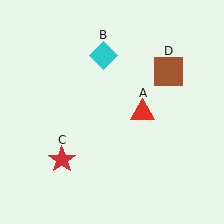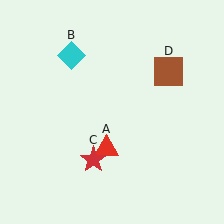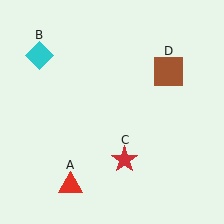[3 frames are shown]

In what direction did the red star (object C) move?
The red star (object C) moved right.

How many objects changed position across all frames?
3 objects changed position: red triangle (object A), cyan diamond (object B), red star (object C).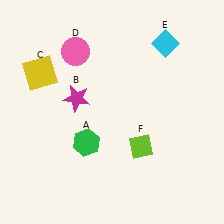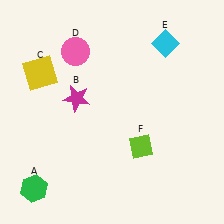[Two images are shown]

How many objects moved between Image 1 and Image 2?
1 object moved between the two images.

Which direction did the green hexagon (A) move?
The green hexagon (A) moved left.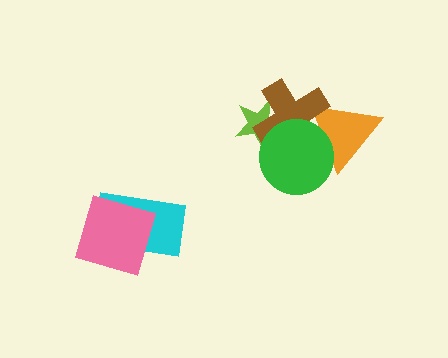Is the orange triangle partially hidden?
Yes, it is partially covered by another shape.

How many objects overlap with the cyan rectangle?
1 object overlaps with the cyan rectangle.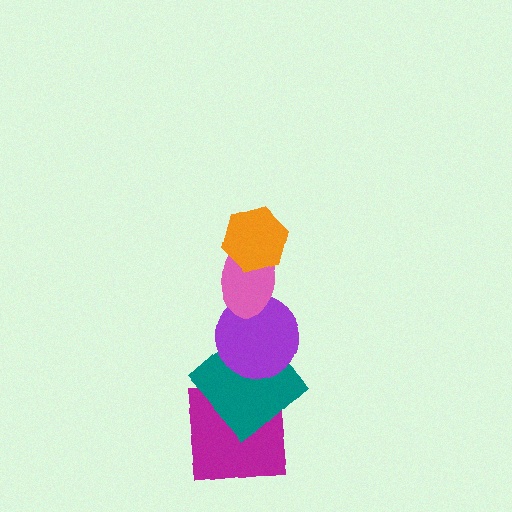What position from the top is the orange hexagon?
The orange hexagon is 1st from the top.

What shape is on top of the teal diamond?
The purple circle is on top of the teal diamond.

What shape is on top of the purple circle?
The pink ellipse is on top of the purple circle.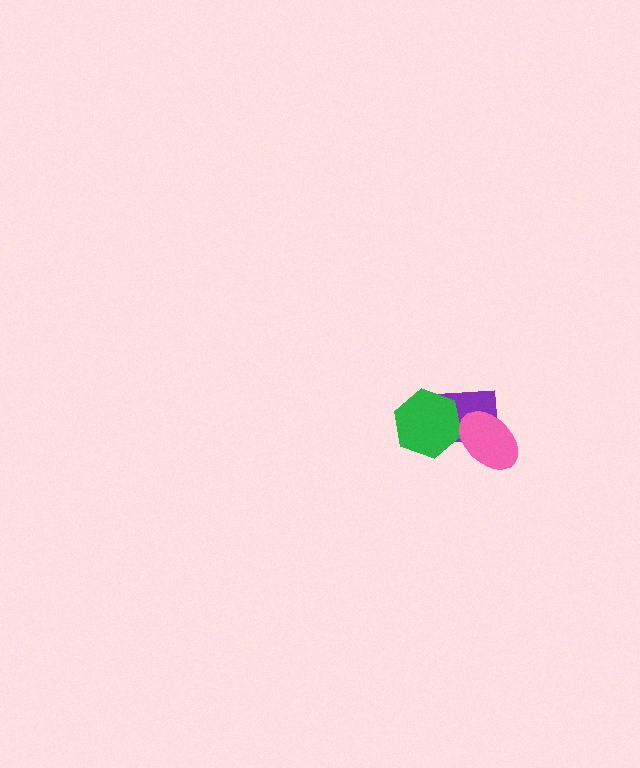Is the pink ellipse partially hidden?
No, no other shape covers it.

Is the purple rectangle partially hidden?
Yes, it is partially covered by another shape.